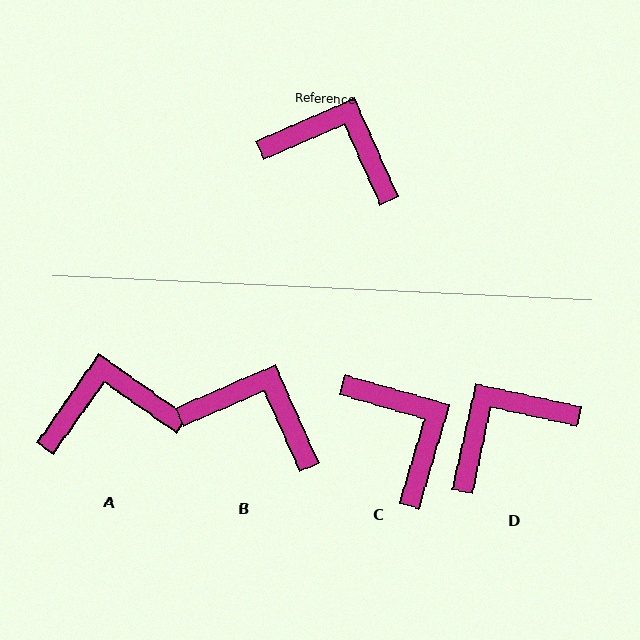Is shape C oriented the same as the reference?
No, it is off by about 40 degrees.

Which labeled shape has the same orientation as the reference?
B.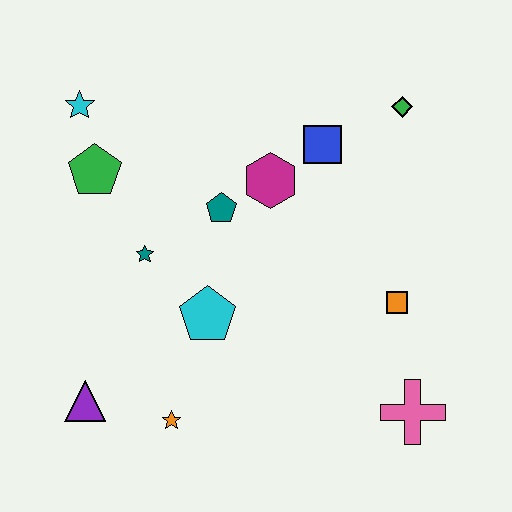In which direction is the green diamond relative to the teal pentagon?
The green diamond is to the right of the teal pentagon.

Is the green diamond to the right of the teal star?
Yes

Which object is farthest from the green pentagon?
The pink cross is farthest from the green pentagon.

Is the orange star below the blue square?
Yes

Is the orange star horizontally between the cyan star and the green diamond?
Yes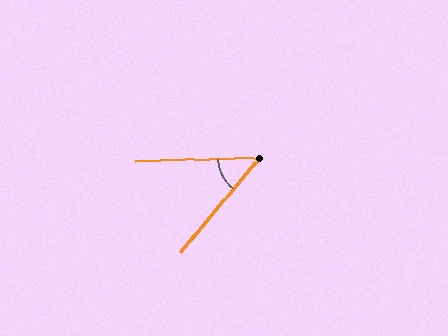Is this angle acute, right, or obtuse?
It is acute.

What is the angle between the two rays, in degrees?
Approximately 49 degrees.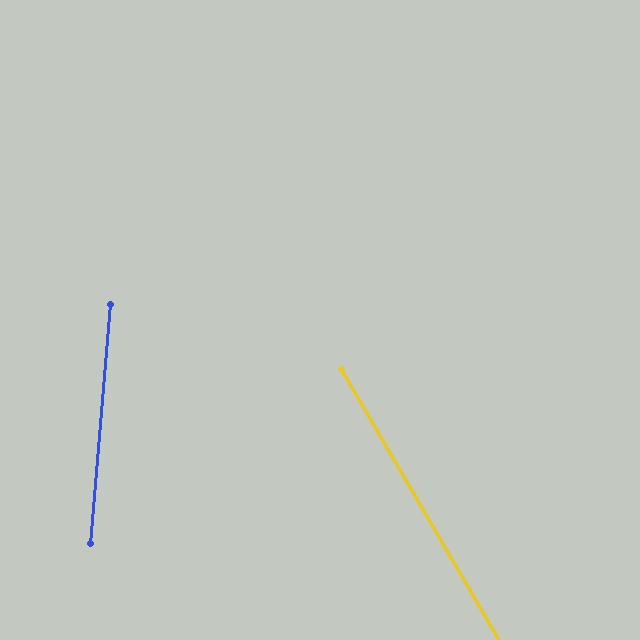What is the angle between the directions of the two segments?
Approximately 35 degrees.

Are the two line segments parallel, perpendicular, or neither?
Neither parallel nor perpendicular — they differ by about 35°.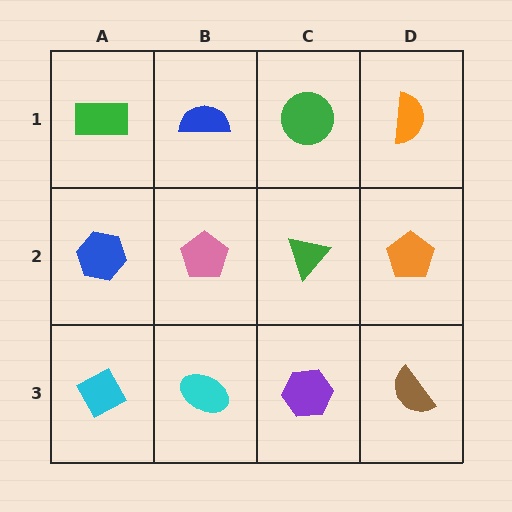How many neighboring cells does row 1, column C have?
3.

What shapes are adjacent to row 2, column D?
An orange semicircle (row 1, column D), a brown semicircle (row 3, column D), a green triangle (row 2, column C).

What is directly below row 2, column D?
A brown semicircle.